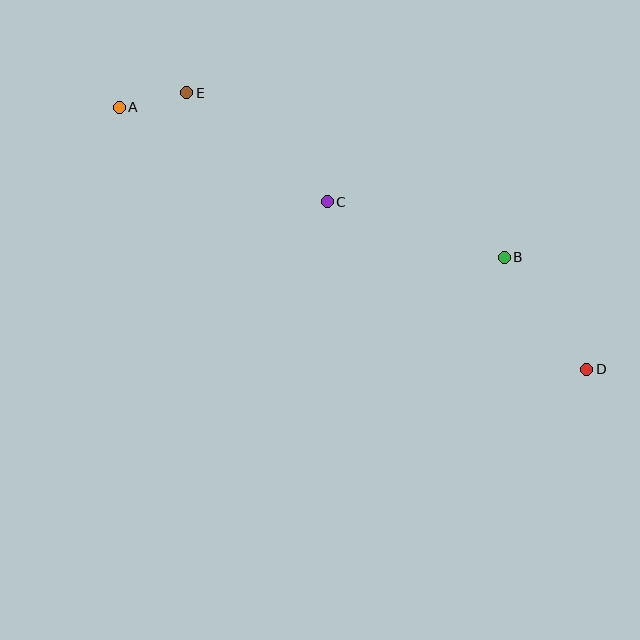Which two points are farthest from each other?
Points A and D are farthest from each other.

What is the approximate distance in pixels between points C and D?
The distance between C and D is approximately 309 pixels.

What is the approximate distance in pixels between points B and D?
The distance between B and D is approximately 139 pixels.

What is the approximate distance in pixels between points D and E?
The distance between D and E is approximately 486 pixels.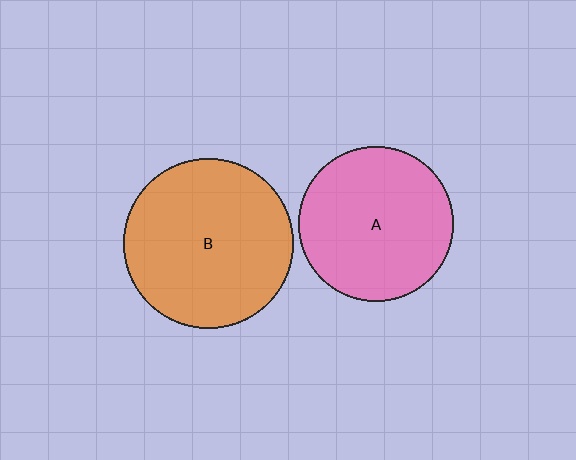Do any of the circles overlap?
No, none of the circles overlap.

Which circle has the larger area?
Circle B (orange).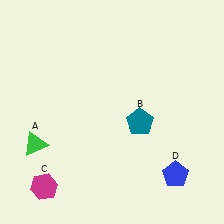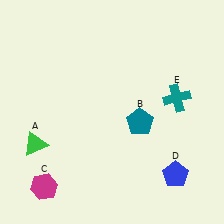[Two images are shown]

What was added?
A teal cross (E) was added in Image 2.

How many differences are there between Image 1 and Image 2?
There is 1 difference between the two images.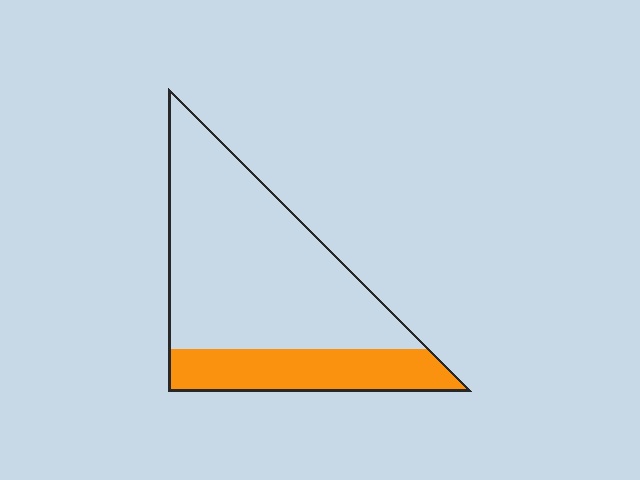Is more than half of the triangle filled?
No.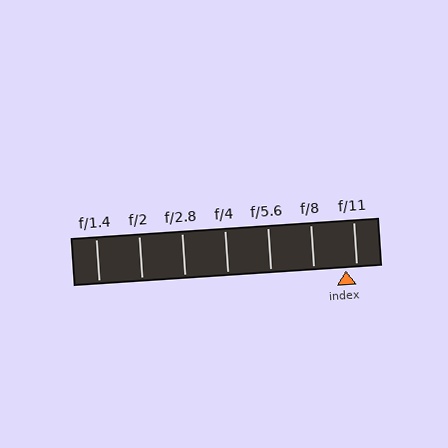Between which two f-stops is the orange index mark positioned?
The index mark is between f/8 and f/11.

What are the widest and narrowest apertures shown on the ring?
The widest aperture shown is f/1.4 and the narrowest is f/11.